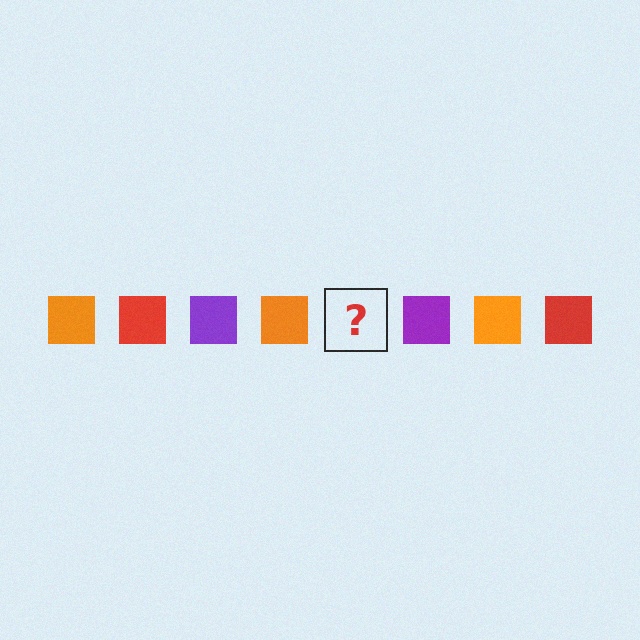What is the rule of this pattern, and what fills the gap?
The rule is that the pattern cycles through orange, red, purple squares. The gap should be filled with a red square.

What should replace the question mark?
The question mark should be replaced with a red square.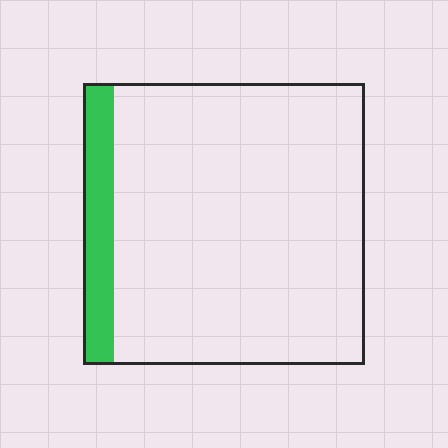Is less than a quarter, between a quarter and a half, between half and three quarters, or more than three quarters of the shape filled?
Less than a quarter.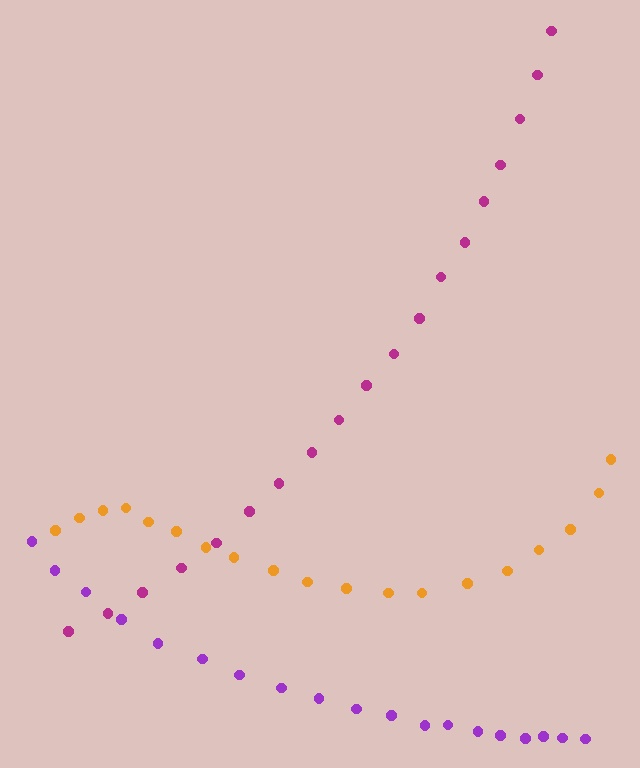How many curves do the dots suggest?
There are 3 distinct paths.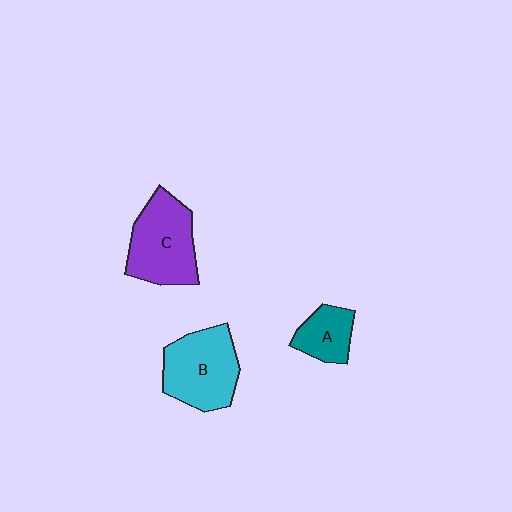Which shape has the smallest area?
Shape A (teal).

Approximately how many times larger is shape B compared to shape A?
Approximately 1.9 times.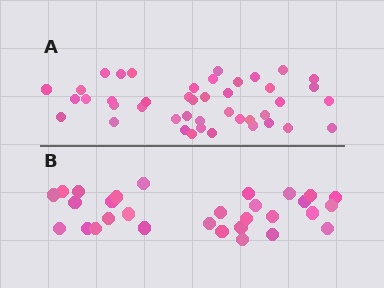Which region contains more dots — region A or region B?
Region A (the top region) has more dots.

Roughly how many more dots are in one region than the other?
Region A has approximately 15 more dots than region B.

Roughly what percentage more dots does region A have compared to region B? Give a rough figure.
About 45% more.